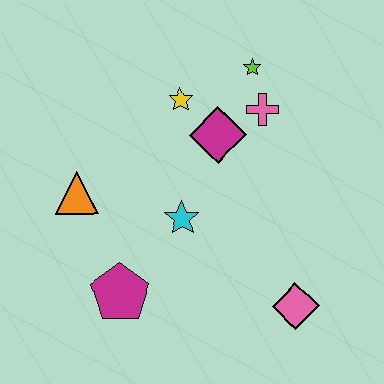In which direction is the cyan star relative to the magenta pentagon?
The cyan star is above the magenta pentagon.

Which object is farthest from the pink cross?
The magenta pentagon is farthest from the pink cross.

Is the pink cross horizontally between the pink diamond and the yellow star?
Yes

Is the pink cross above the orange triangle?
Yes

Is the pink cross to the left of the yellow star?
No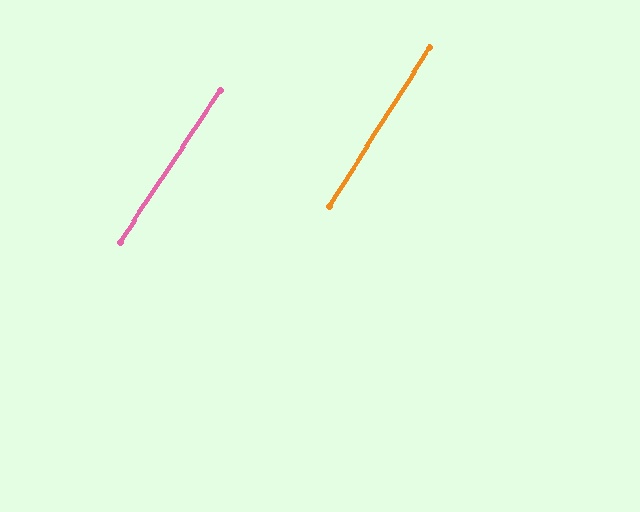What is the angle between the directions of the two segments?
Approximately 1 degree.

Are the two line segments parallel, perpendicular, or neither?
Parallel — their directions differ by only 1.5°.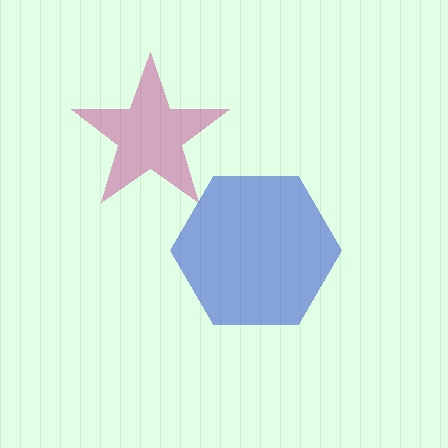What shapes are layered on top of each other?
The layered shapes are: a magenta star, a blue hexagon.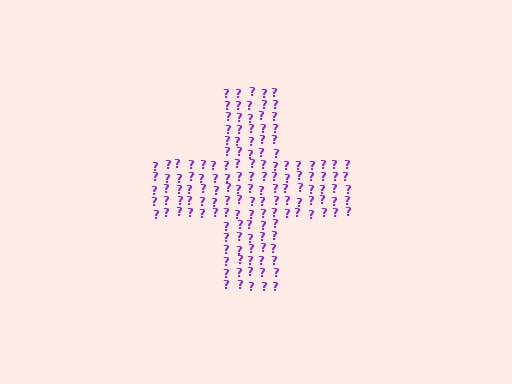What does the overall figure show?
The overall figure shows a cross.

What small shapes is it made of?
It is made of small question marks.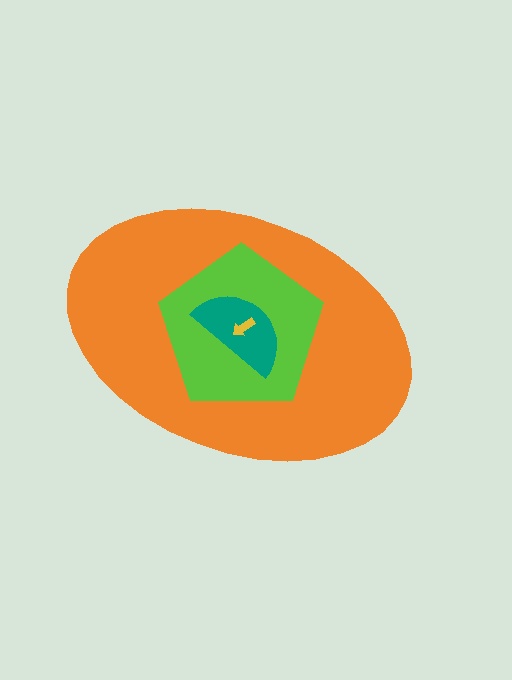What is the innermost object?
The yellow arrow.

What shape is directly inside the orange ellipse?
The lime pentagon.